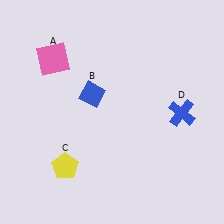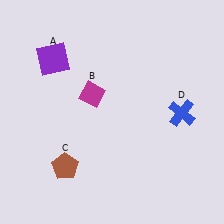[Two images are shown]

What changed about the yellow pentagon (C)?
In Image 1, C is yellow. In Image 2, it changed to brown.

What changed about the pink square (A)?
In Image 1, A is pink. In Image 2, it changed to purple.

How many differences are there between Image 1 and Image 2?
There are 3 differences between the two images.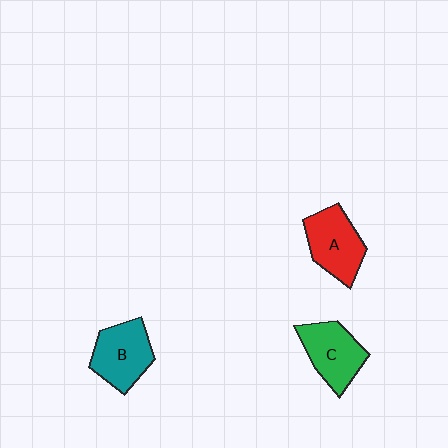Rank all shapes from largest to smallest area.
From largest to smallest: B (teal), A (red), C (green).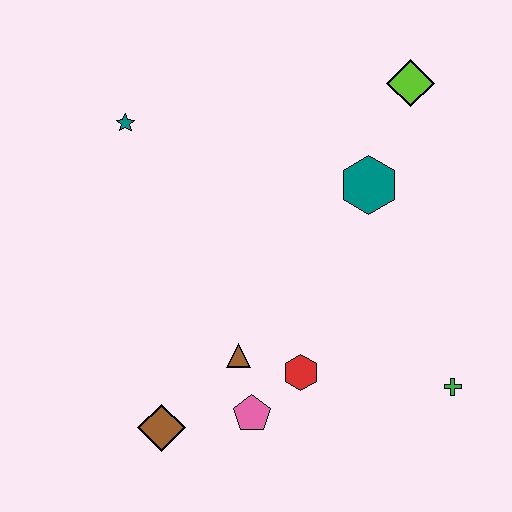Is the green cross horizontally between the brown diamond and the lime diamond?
No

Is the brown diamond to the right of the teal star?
Yes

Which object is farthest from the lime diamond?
The brown diamond is farthest from the lime diamond.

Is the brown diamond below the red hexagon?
Yes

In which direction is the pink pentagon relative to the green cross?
The pink pentagon is to the left of the green cross.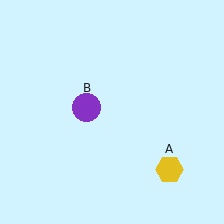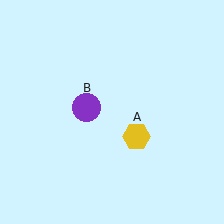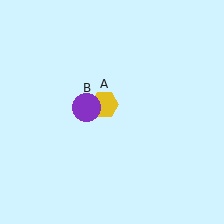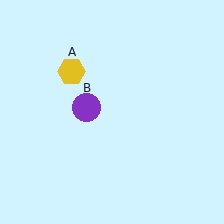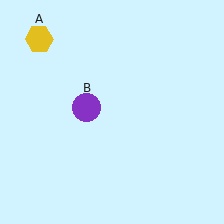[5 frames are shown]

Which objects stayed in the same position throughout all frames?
Purple circle (object B) remained stationary.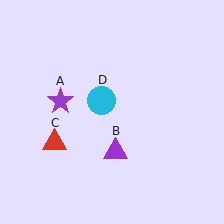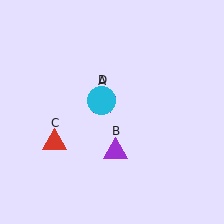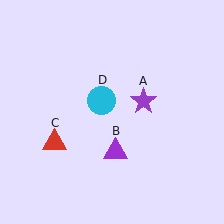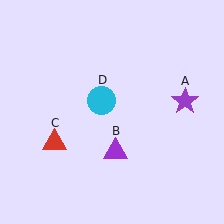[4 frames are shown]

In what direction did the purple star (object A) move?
The purple star (object A) moved right.